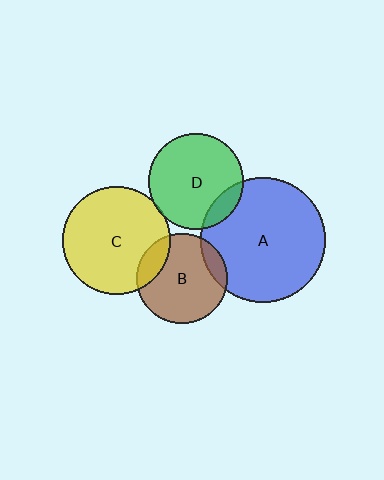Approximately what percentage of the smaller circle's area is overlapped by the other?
Approximately 5%.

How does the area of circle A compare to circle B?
Approximately 1.9 times.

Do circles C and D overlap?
Yes.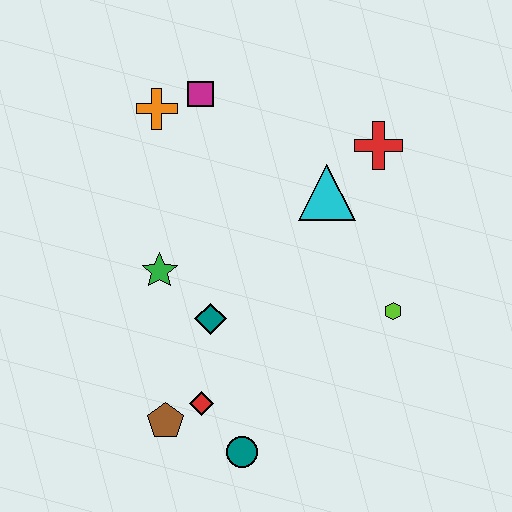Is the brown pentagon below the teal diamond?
Yes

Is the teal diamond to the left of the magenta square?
No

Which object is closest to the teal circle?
The red diamond is closest to the teal circle.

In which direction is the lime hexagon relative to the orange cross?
The lime hexagon is to the right of the orange cross.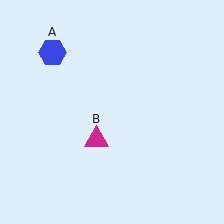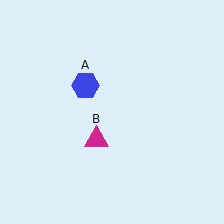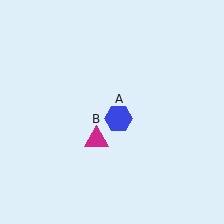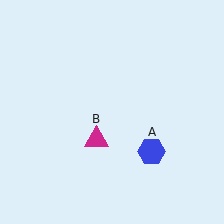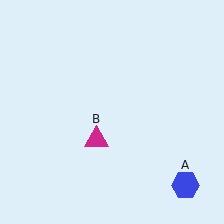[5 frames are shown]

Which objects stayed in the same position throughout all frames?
Magenta triangle (object B) remained stationary.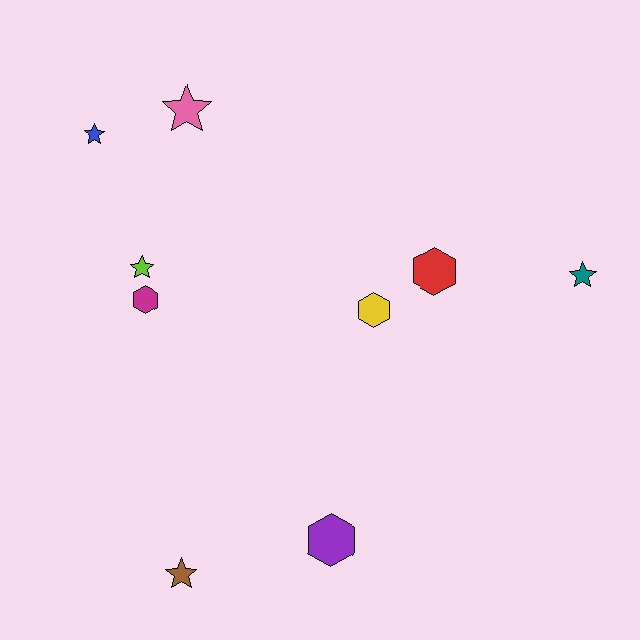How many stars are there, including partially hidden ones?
There are 5 stars.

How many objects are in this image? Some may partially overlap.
There are 9 objects.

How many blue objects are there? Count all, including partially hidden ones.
There is 1 blue object.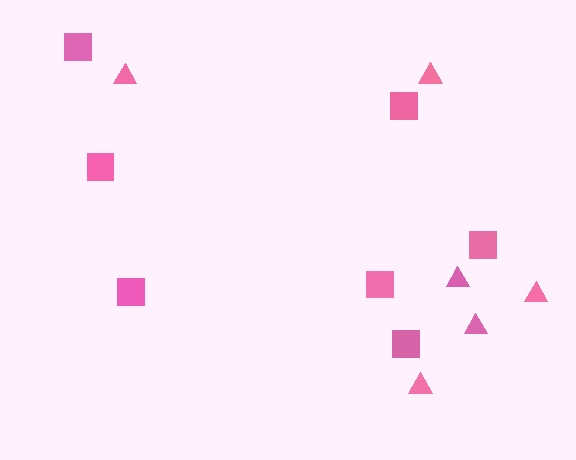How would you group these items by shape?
There are 2 groups: one group of triangles (6) and one group of squares (7).